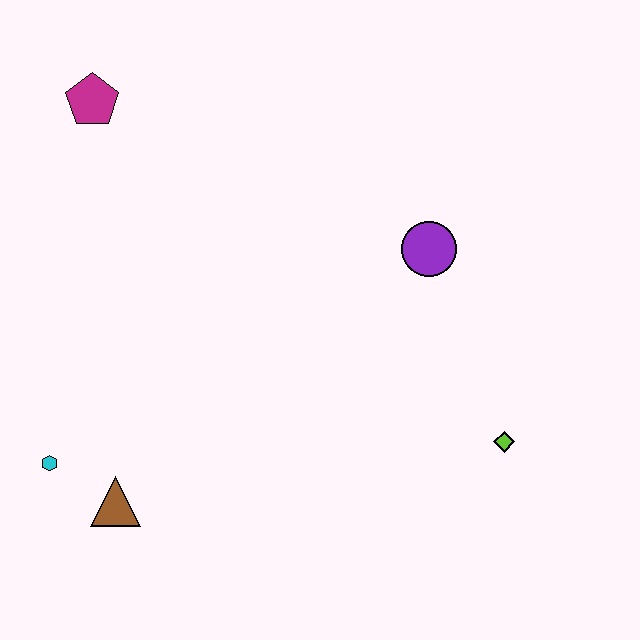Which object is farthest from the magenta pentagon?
The lime diamond is farthest from the magenta pentagon.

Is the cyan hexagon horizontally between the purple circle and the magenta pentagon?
No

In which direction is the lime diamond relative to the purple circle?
The lime diamond is below the purple circle.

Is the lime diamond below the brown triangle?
No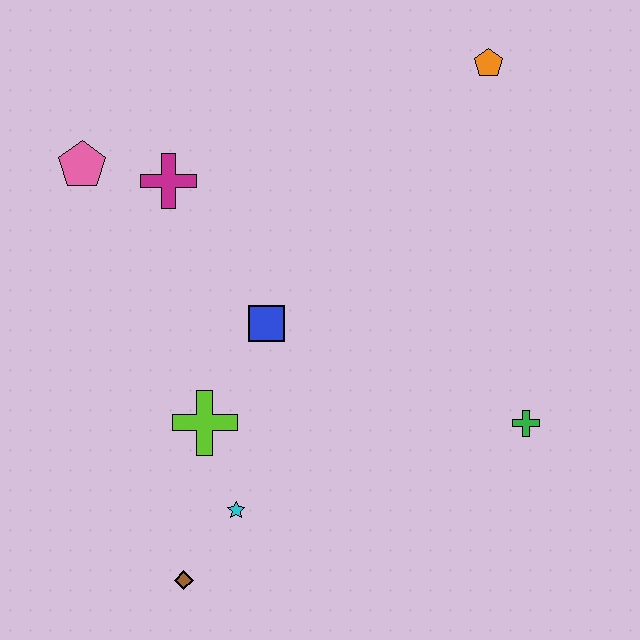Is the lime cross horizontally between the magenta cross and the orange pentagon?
Yes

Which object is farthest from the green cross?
The pink pentagon is farthest from the green cross.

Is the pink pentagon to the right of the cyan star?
No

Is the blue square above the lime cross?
Yes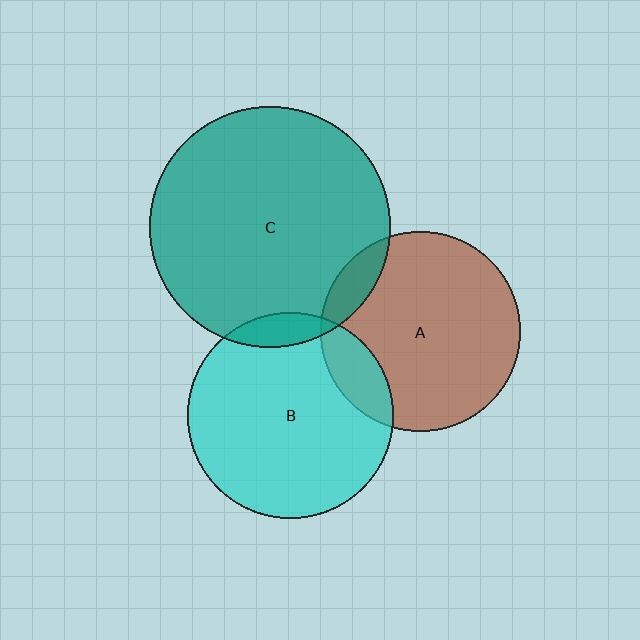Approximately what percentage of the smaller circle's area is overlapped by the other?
Approximately 10%.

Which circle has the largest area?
Circle C (teal).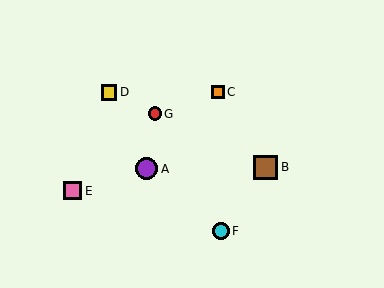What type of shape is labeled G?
Shape G is a red circle.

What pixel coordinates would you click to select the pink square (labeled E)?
Click at (73, 191) to select the pink square E.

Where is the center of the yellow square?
The center of the yellow square is at (109, 92).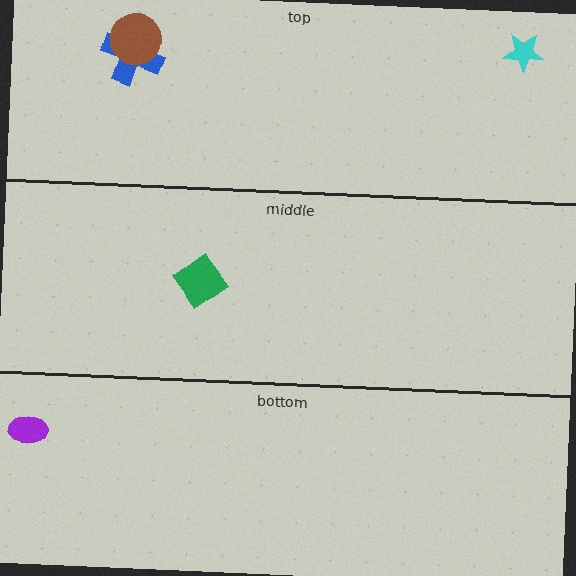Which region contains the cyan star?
The top region.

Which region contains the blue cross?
The top region.